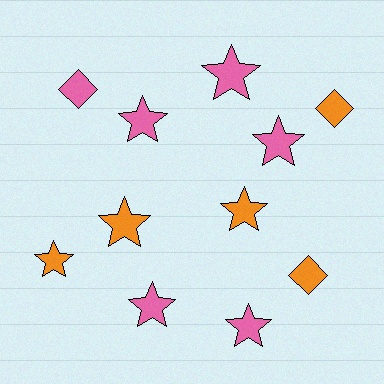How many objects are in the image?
There are 11 objects.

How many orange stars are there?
There are 3 orange stars.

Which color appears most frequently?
Pink, with 6 objects.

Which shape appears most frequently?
Star, with 8 objects.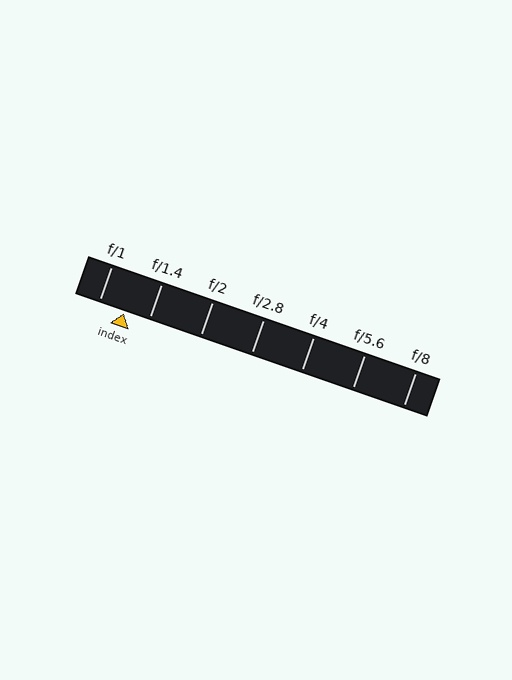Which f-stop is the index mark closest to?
The index mark is closest to f/1.4.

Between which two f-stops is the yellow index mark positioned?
The index mark is between f/1 and f/1.4.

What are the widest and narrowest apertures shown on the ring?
The widest aperture shown is f/1 and the narrowest is f/8.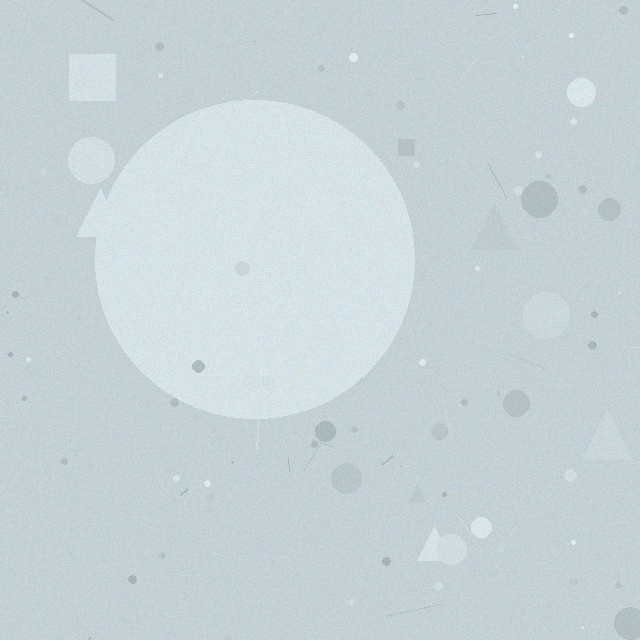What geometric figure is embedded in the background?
A circle is embedded in the background.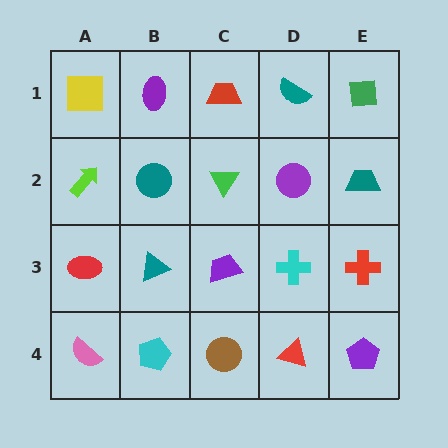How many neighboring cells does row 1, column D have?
3.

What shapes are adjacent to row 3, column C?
A green triangle (row 2, column C), a brown circle (row 4, column C), a teal triangle (row 3, column B), a cyan cross (row 3, column D).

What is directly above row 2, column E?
A green square.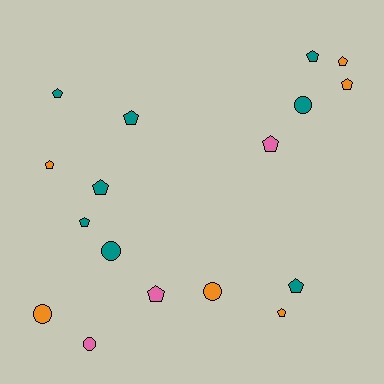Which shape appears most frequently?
Pentagon, with 12 objects.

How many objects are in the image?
There are 17 objects.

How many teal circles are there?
There are 2 teal circles.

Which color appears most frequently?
Teal, with 8 objects.